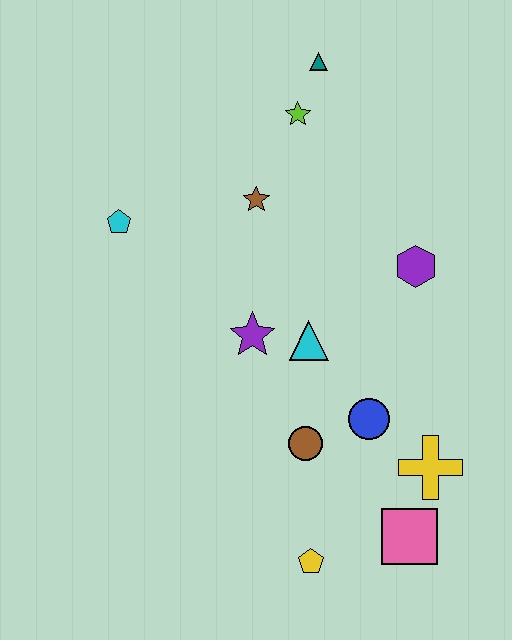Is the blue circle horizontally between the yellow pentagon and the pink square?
Yes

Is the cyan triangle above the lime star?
No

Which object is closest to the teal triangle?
The lime star is closest to the teal triangle.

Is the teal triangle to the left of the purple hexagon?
Yes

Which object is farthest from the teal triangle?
The yellow pentagon is farthest from the teal triangle.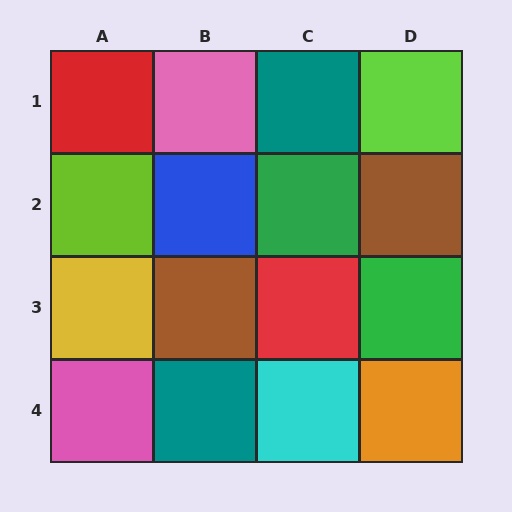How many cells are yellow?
1 cell is yellow.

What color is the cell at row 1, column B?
Pink.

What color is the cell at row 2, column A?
Lime.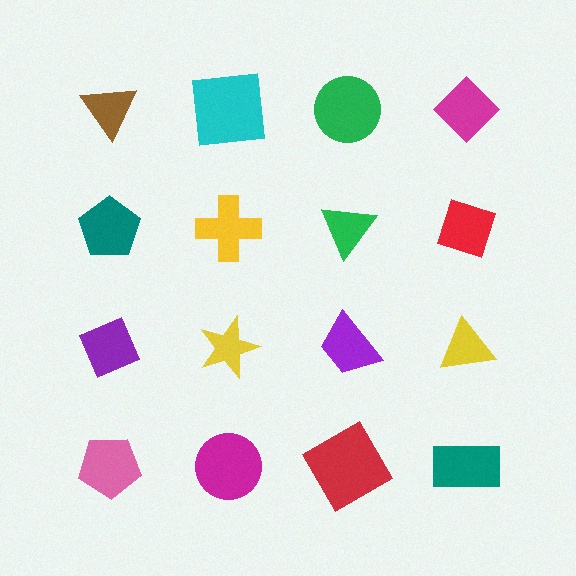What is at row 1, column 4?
A magenta diamond.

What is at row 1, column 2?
A cyan square.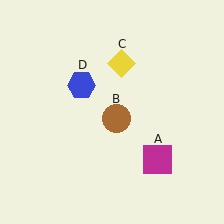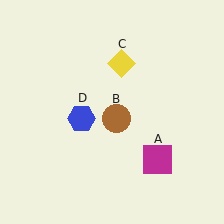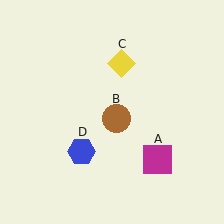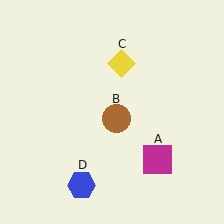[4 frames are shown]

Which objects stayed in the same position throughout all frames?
Magenta square (object A) and brown circle (object B) and yellow diamond (object C) remained stationary.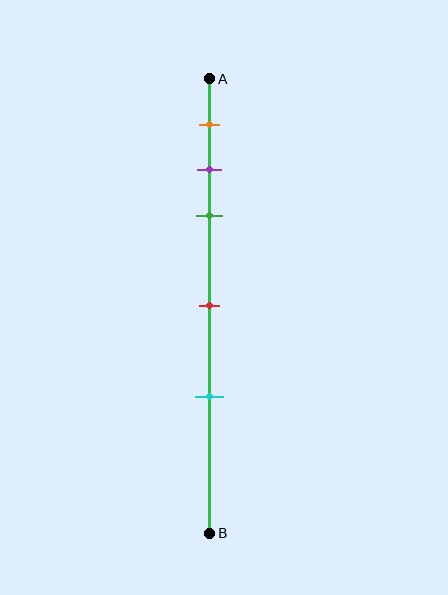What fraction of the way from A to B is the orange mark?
The orange mark is approximately 10% (0.1) of the way from A to B.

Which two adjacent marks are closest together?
The purple and green marks are the closest adjacent pair.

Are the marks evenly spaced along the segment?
No, the marks are not evenly spaced.